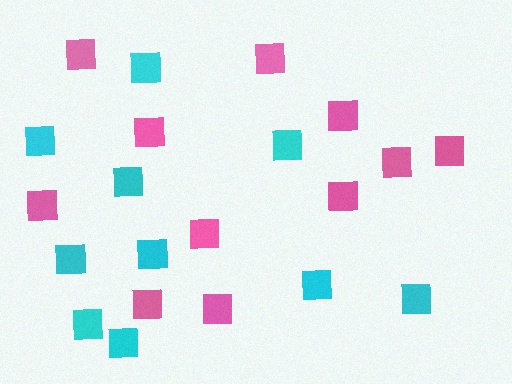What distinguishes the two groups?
There are 2 groups: one group of cyan squares (10) and one group of pink squares (11).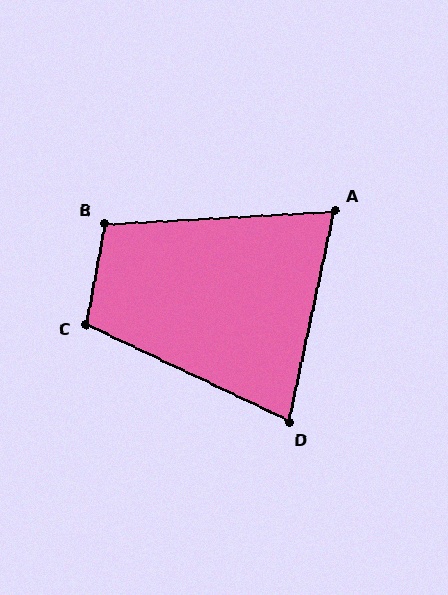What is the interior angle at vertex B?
Approximately 103 degrees (obtuse).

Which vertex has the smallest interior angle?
A, at approximately 75 degrees.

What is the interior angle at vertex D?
Approximately 77 degrees (acute).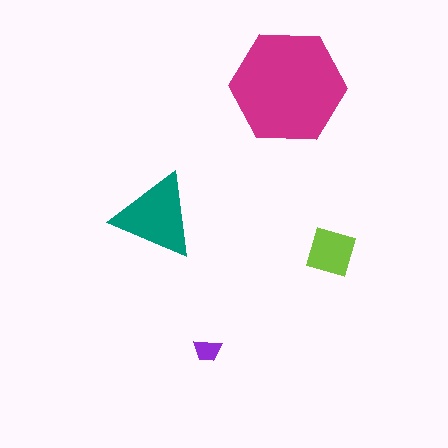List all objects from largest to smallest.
The magenta hexagon, the teal triangle, the lime diamond, the purple trapezoid.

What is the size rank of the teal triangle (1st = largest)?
2nd.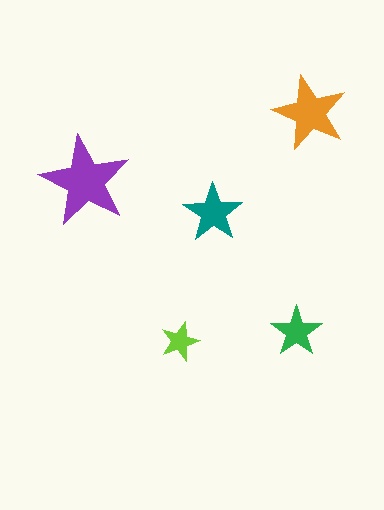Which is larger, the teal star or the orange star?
The orange one.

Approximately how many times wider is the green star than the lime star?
About 1.5 times wider.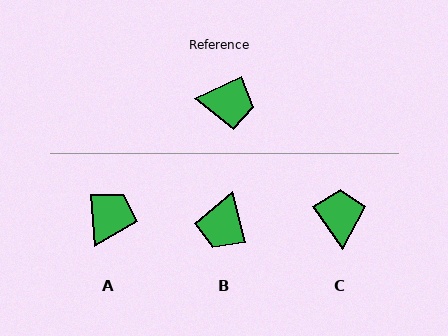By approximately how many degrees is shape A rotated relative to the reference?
Approximately 69 degrees counter-clockwise.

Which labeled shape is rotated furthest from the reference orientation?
B, about 101 degrees away.